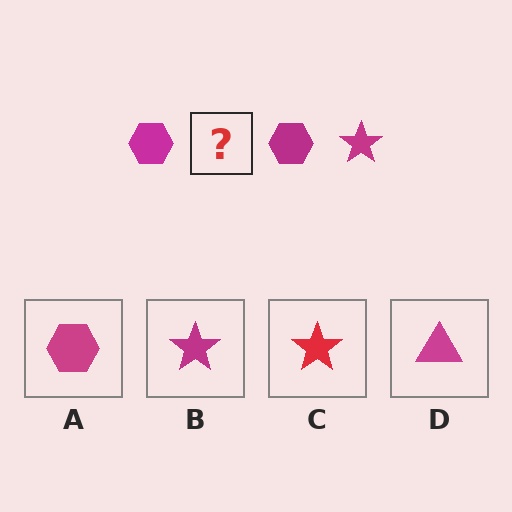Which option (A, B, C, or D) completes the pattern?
B.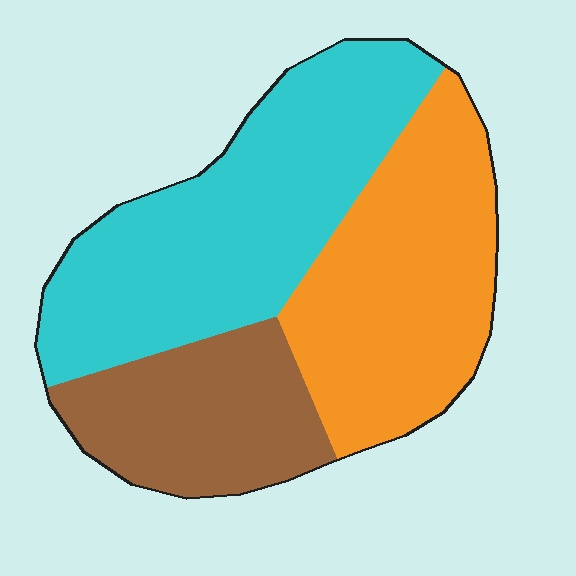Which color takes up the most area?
Cyan, at roughly 40%.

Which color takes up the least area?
Brown, at roughly 25%.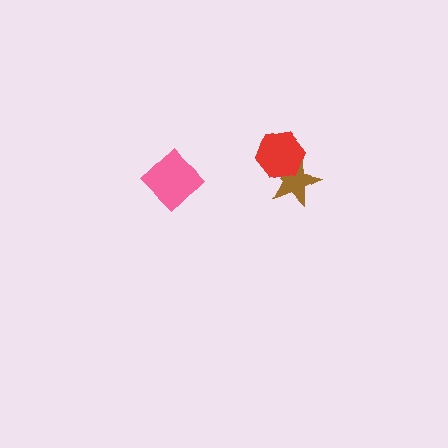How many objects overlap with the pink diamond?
0 objects overlap with the pink diamond.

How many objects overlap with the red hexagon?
1 object overlaps with the red hexagon.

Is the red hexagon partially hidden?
No, no other shape covers it.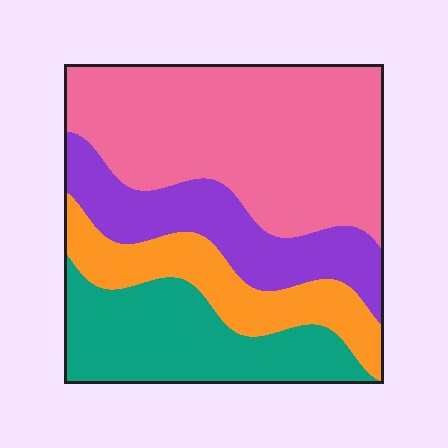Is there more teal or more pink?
Pink.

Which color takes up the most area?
Pink, at roughly 40%.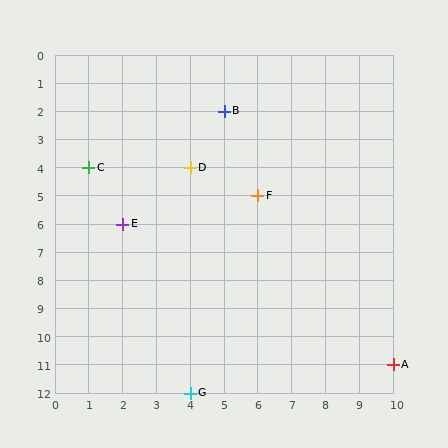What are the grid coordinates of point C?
Point C is at grid coordinates (1, 4).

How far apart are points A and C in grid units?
Points A and C are 9 columns and 7 rows apart (about 11.4 grid units diagonally).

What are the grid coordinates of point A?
Point A is at grid coordinates (10, 11).